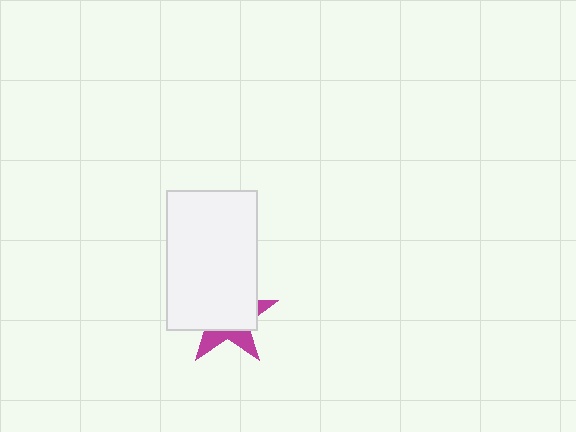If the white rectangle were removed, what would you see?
You would see the complete magenta star.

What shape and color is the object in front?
The object in front is a white rectangle.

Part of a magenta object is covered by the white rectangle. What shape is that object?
It is a star.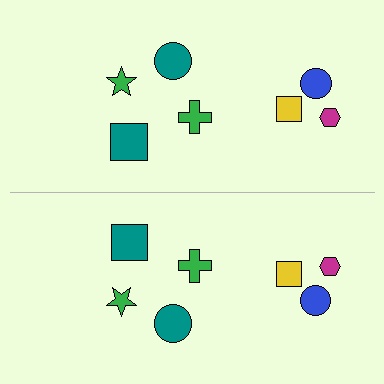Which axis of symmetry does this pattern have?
The pattern has a horizontal axis of symmetry running through the center of the image.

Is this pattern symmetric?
Yes, this pattern has bilateral (reflection) symmetry.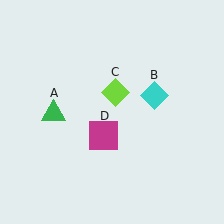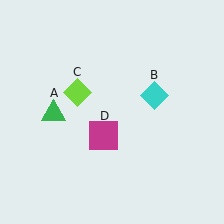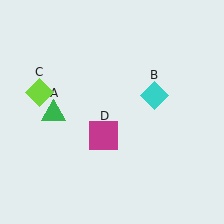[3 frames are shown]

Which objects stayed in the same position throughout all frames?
Green triangle (object A) and cyan diamond (object B) and magenta square (object D) remained stationary.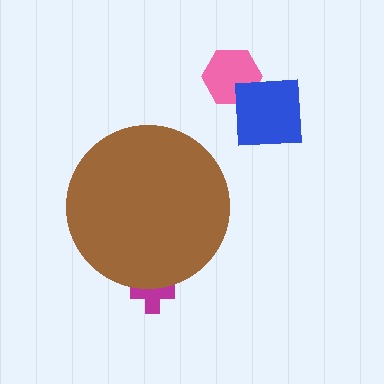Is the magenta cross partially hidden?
Yes, the magenta cross is partially hidden behind the brown circle.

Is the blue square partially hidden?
No, the blue square is fully visible.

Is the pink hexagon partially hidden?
No, the pink hexagon is fully visible.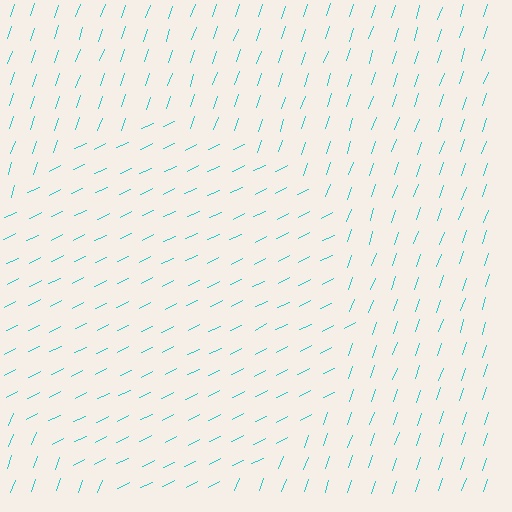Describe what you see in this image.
The image is filled with small cyan line segments. A circle region in the image has lines oriented differently from the surrounding lines, creating a visible texture boundary.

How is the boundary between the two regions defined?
The boundary is defined purely by a change in line orientation (approximately 45 degrees difference). All lines are the same color and thickness.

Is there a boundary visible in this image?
Yes, there is a texture boundary formed by a change in line orientation.